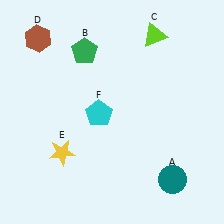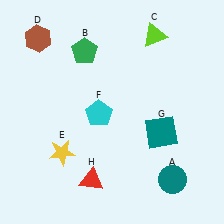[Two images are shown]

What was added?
A teal square (G), a red triangle (H) were added in Image 2.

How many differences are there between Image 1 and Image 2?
There are 2 differences between the two images.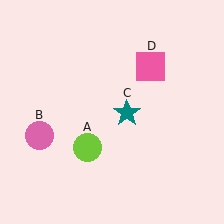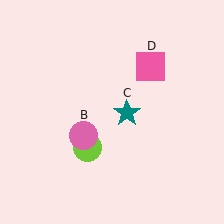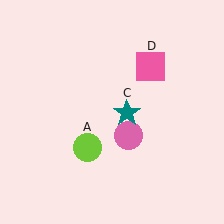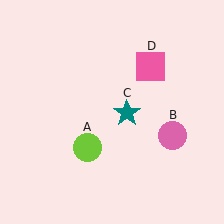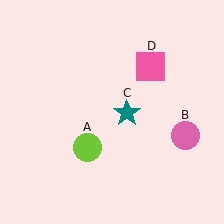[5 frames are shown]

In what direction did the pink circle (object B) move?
The pink circle (object B) moved right.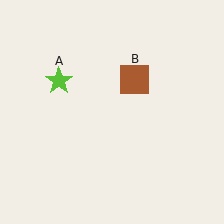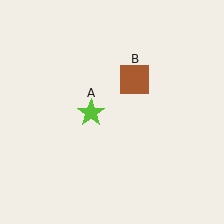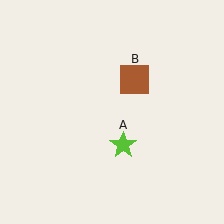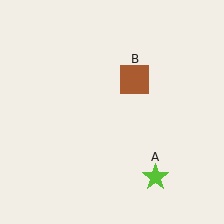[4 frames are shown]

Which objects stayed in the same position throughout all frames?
Brown square (object B) remained stationary.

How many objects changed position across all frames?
1 object changed position: lime star (object A).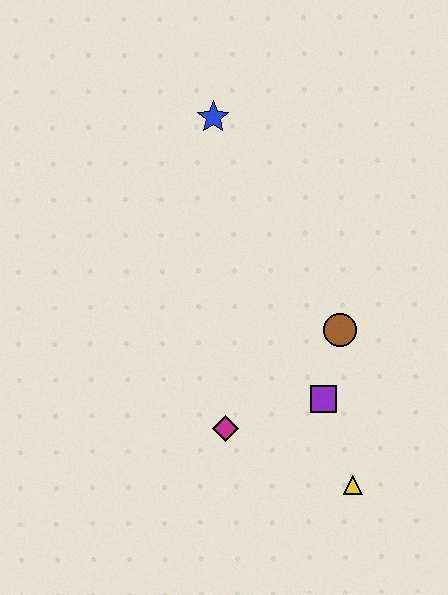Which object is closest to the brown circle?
The purple square is closest to the brown circle.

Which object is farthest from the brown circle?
The blue star is farthest from the brown circle.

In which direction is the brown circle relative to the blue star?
The brown circle is below the blue star.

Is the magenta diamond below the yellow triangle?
No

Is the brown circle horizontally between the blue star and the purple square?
No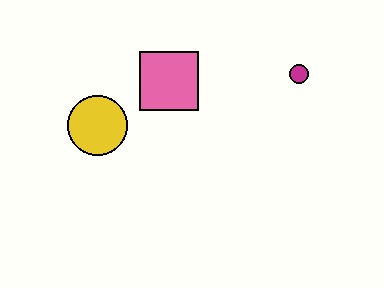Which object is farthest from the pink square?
The magenta circle is farthest from the pink square.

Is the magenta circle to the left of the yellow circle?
No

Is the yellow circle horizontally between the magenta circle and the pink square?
No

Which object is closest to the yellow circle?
The pink square is closest to the yellow circle.